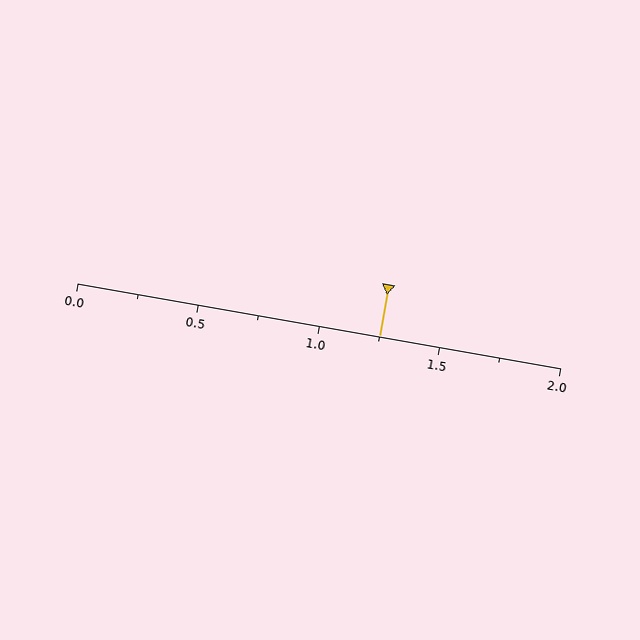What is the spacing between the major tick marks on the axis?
The major ticks are spaced 0.5 apart.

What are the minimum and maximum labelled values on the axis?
The axis runs from 0.0 to 2.0.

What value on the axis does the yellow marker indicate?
The marker indicates approximately 1.25.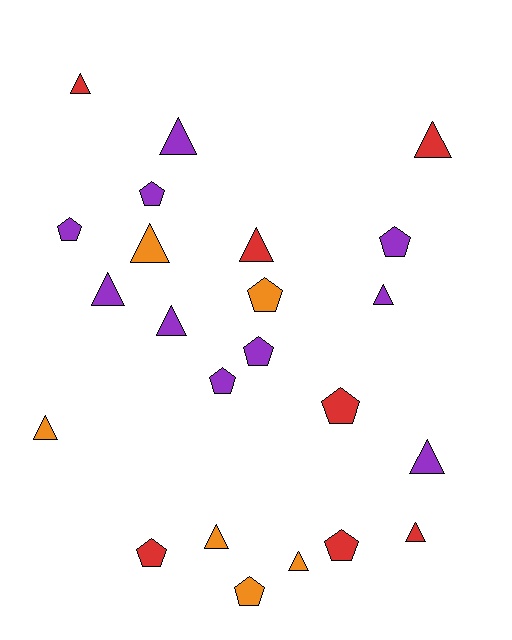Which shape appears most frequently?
Triangle, with 13 objects.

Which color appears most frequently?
Purple, with 10 objects.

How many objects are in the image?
There are 23 objects.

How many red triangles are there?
There are 4 red triangles.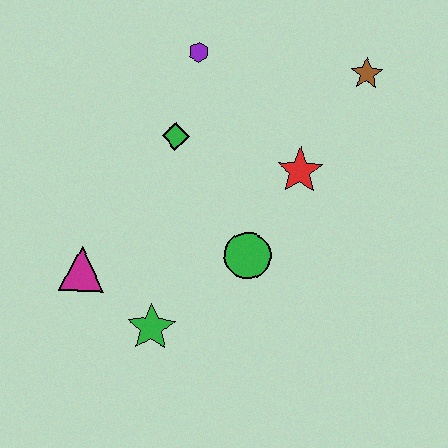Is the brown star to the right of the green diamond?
Yes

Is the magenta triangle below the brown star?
Yes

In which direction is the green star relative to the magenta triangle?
The green star is to the right of the magenta triangle.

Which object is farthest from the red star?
The magenta triangle is farthest from the red star.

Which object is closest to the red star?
The green circle is closest to the red star.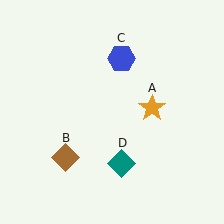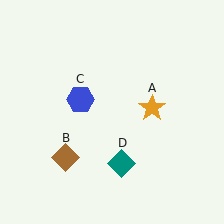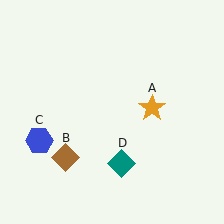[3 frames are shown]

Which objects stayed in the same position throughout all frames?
Orange star (object A) and brown diamond (object B) and teal diamond (object D) remained stationary.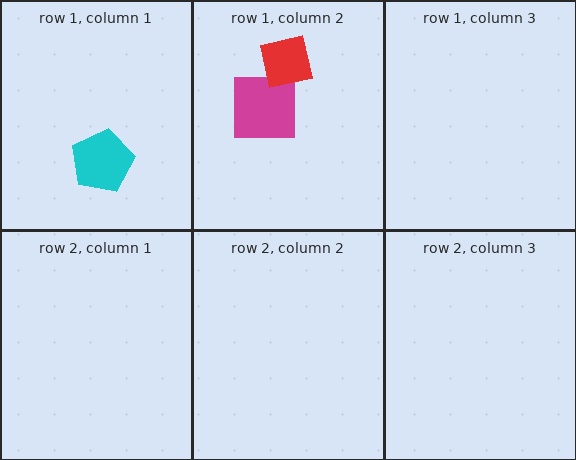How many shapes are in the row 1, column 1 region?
1.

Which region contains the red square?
The row 1, column 2 region.